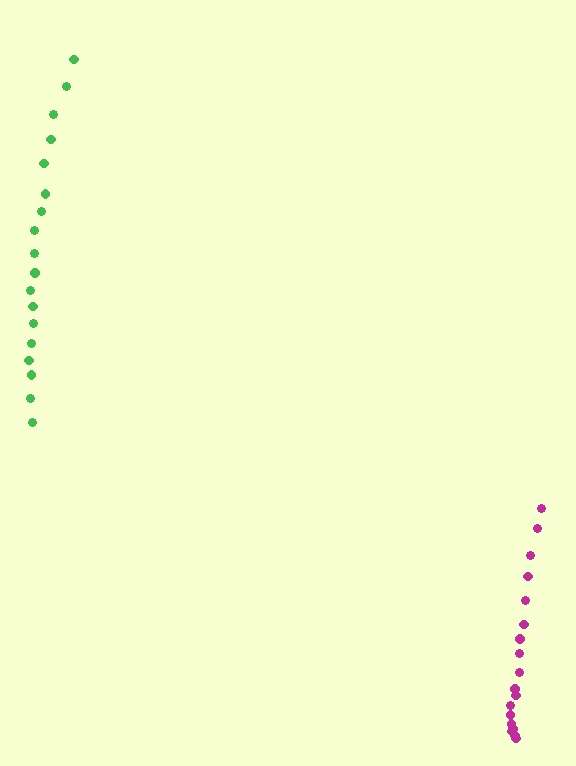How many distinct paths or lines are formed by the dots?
There are 2 distinct paths.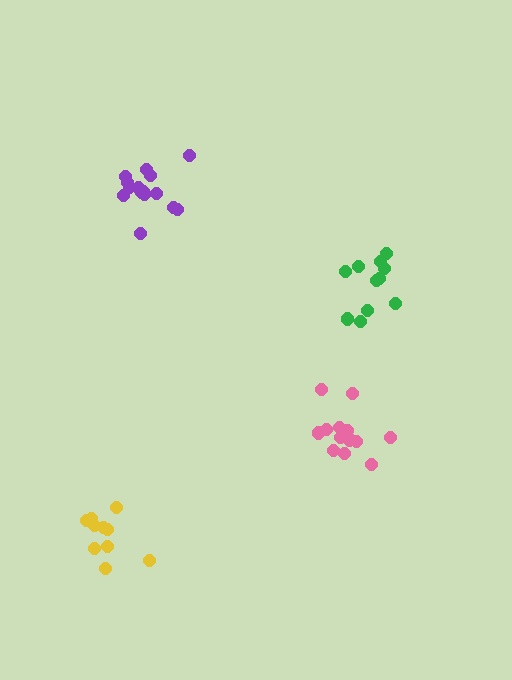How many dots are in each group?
Group 1: 15 dots, Group 2: 10 dots, Group 3: 12 dots, Group 4: 16 dots (53 total).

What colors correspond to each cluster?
The clusters are colored: pink, yellow, green, purple.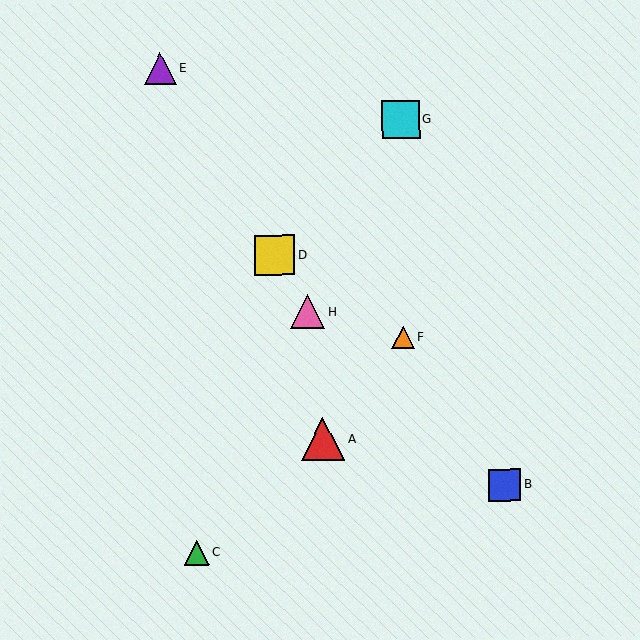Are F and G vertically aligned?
Yes, both are at x≈403.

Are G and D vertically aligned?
No, G is at x≈400 and D is at x≈275.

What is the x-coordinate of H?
Object H is at x≈308.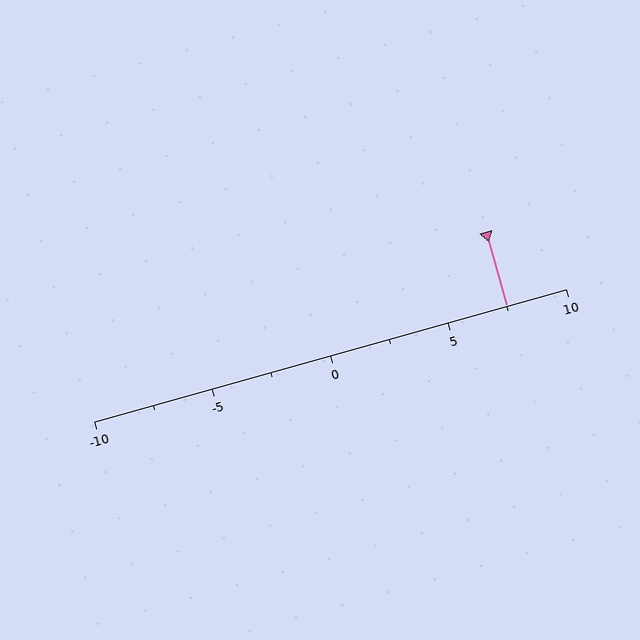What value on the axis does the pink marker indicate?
The marker indicates approximately 7.5.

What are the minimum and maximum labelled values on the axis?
The axis runs from -10 to 10.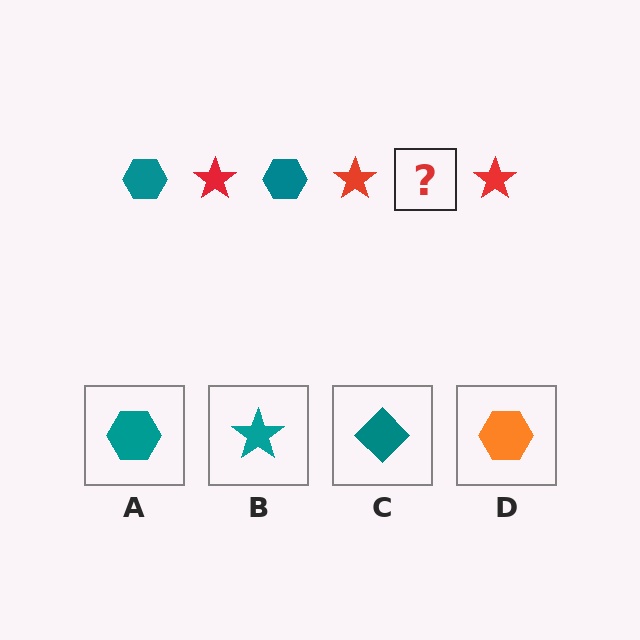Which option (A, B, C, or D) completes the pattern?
A.